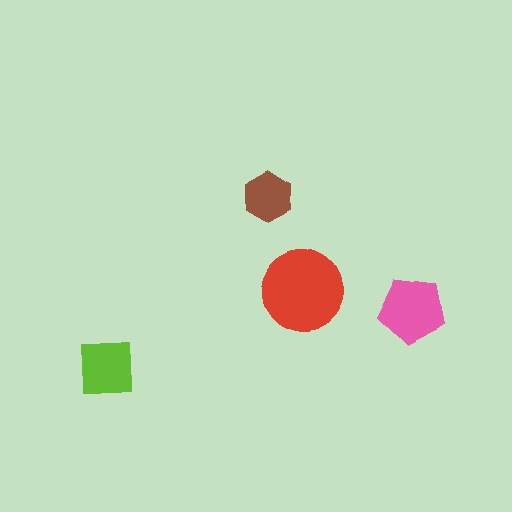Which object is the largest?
The red circle.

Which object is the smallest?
The brown hexagon.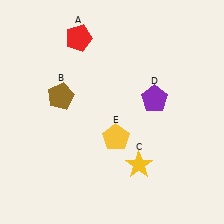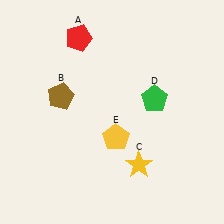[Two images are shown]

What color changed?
The pentagon (D) changed from purple in Image 1 to green in Image 2.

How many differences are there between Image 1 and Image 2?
There is 1 difference between the two images.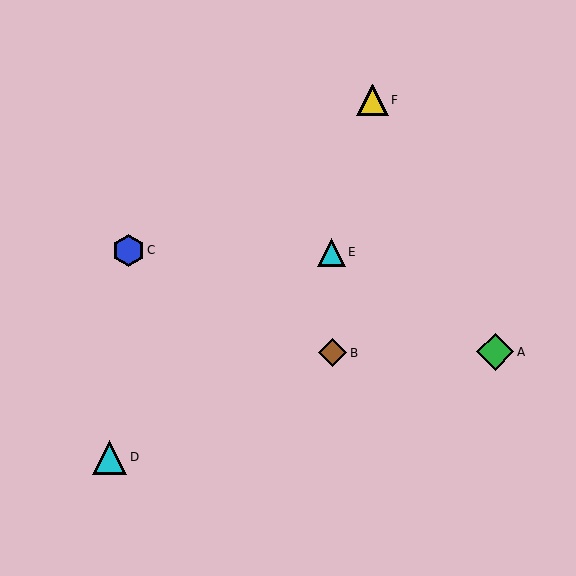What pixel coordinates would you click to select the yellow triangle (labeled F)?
Click at (372, 100) to select the yellow triangle F.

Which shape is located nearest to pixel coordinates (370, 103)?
The yellow triangle (labeled F) at (372, 100) is nearest to that location.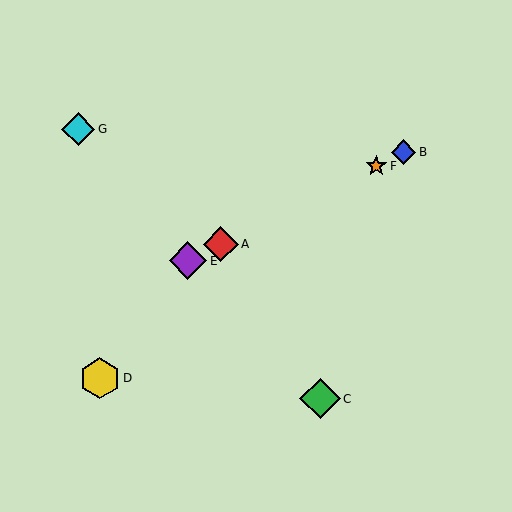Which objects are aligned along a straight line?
Objects A, B, E, F are aligned along a straight line.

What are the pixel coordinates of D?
Object D is at (100, 378).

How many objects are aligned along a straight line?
4 objects (A, B, E, F) are aligned along a straight line.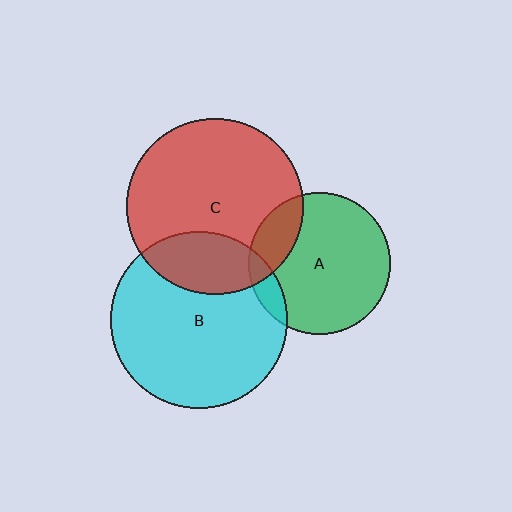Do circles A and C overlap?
Yes.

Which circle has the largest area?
Circle B (cyan).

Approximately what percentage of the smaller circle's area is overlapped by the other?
Approximately 20%.